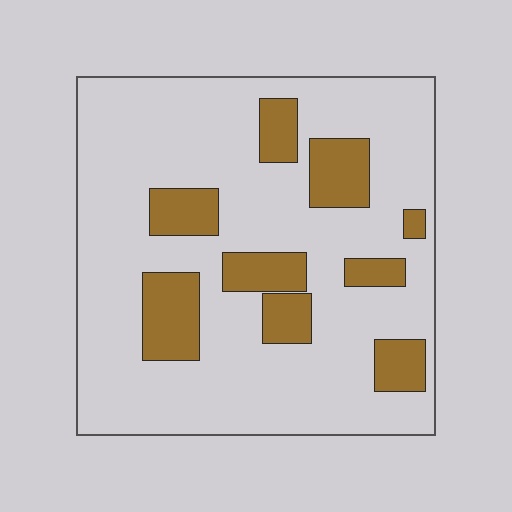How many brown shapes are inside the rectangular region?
9.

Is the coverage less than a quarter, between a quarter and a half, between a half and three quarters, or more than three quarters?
Less than a quarter.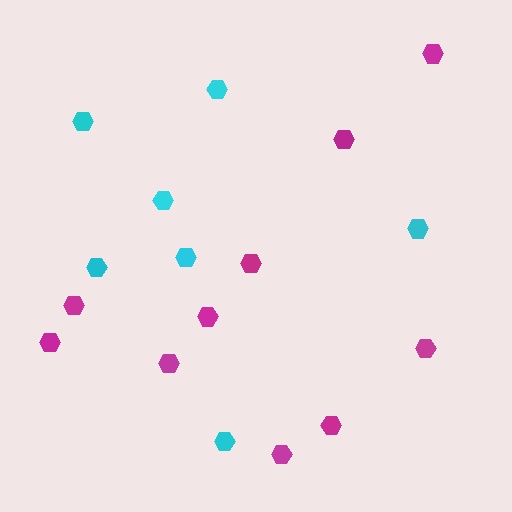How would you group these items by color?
There are 2 groups: one group of magenta hexagons (10) and one group of cyan hexagons (7).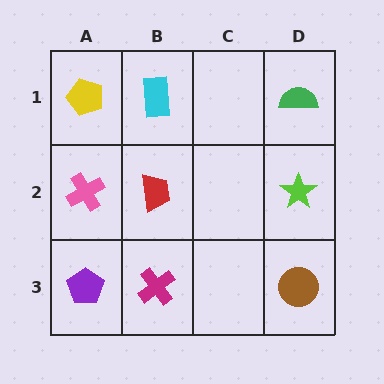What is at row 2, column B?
A red trapezoid.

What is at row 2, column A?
A pink cross.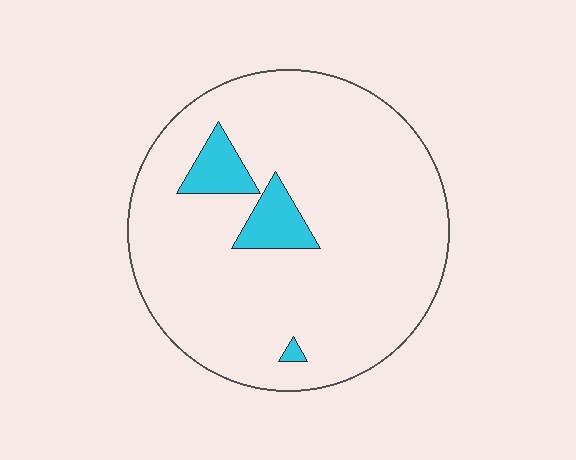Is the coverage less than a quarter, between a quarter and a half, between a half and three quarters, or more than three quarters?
Less than a quarter.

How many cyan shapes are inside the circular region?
3.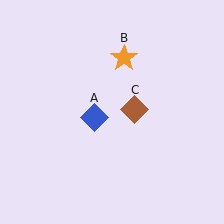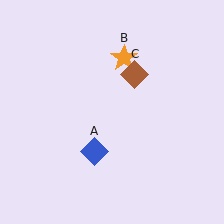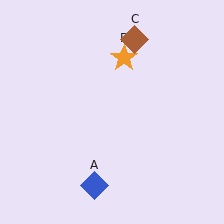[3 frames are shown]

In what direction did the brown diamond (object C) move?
The brown diamond (object C) moved up.